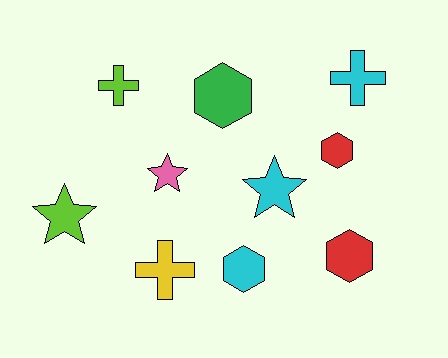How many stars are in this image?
There are 3 stars.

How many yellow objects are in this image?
There is 1 yellow object.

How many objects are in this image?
There are 10 objects.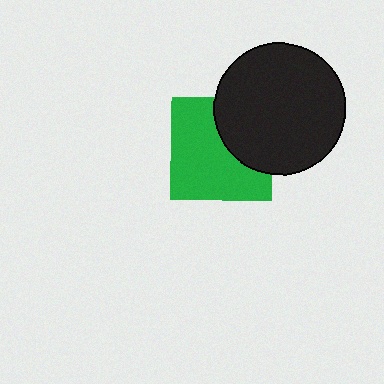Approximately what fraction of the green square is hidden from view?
Roughly 35% of the green square is hidden behind the black circle.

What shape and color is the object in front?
The object in front is a black circle.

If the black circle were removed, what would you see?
You would see the complete green square.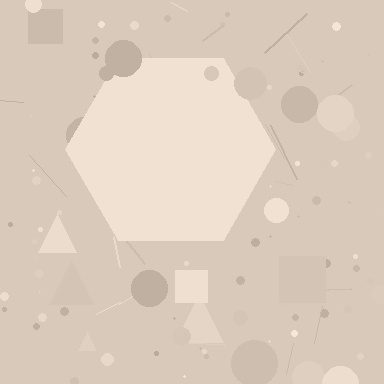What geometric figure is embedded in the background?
A hexagon is embedded in the background.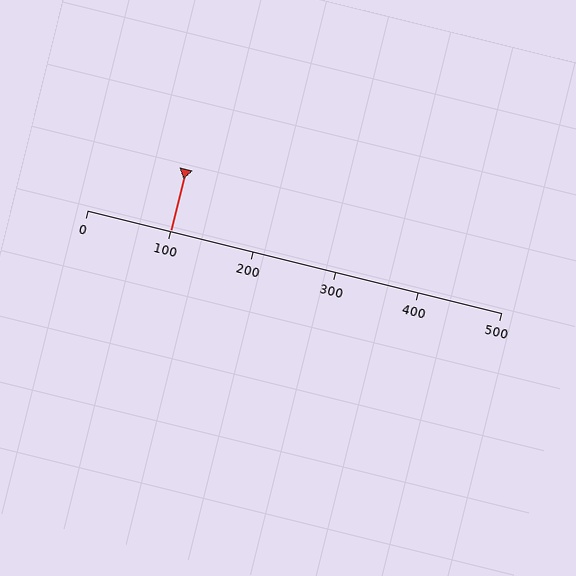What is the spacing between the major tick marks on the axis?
The major ticks are spaced 100 apart.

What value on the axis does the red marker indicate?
The marker indicates approximately 100.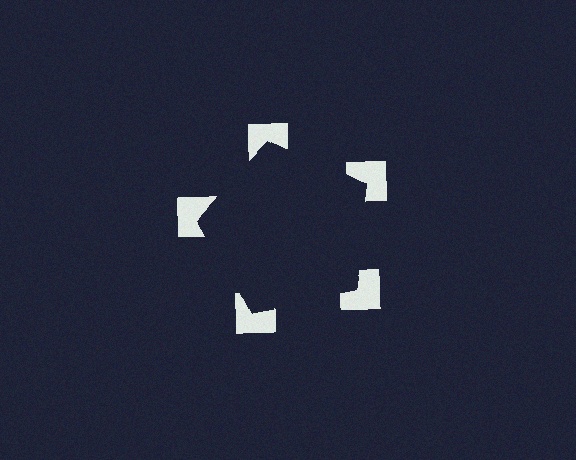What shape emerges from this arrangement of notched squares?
An illusory pentagon — its edges are inferred from the aligned wedge cuts in the notched squares, not physically drawn.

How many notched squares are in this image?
There are 5 — one at each vertex of the illusory pentagon.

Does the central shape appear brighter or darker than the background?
It typically appears slightly darker than the background, even though no actual brightness change is drawn.